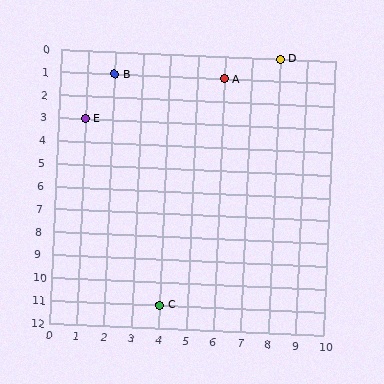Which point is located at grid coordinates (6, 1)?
Point A is at (6, 1).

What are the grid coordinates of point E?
Point E is at grid coordinates (1, 3).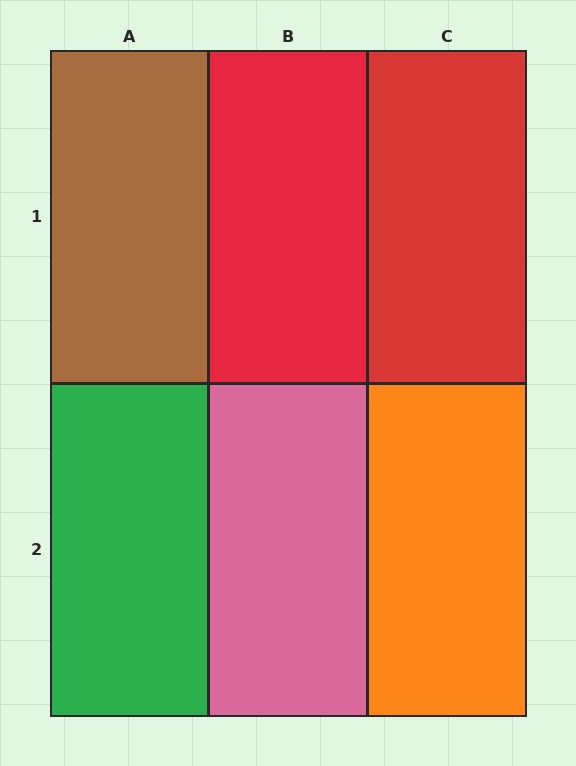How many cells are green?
1 cell is green.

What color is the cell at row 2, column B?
Pink.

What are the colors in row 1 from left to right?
Brown, red, red.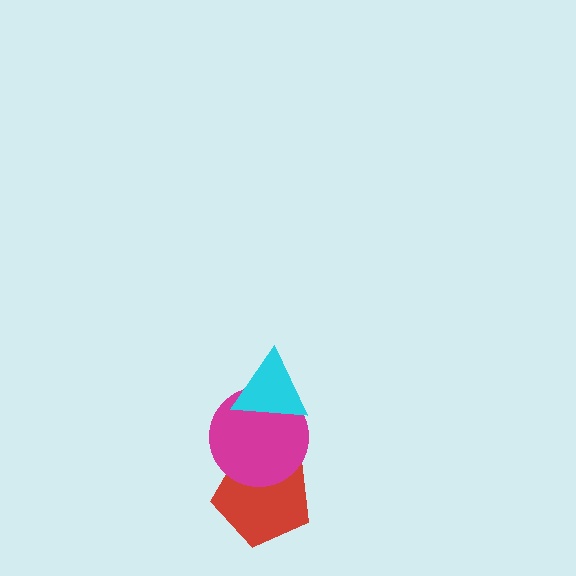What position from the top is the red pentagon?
The red pentagon is 3rd from the top.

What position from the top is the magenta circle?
The magenta circle is 2nd from the top.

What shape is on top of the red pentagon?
The magenta circle is on top of the red pentagon.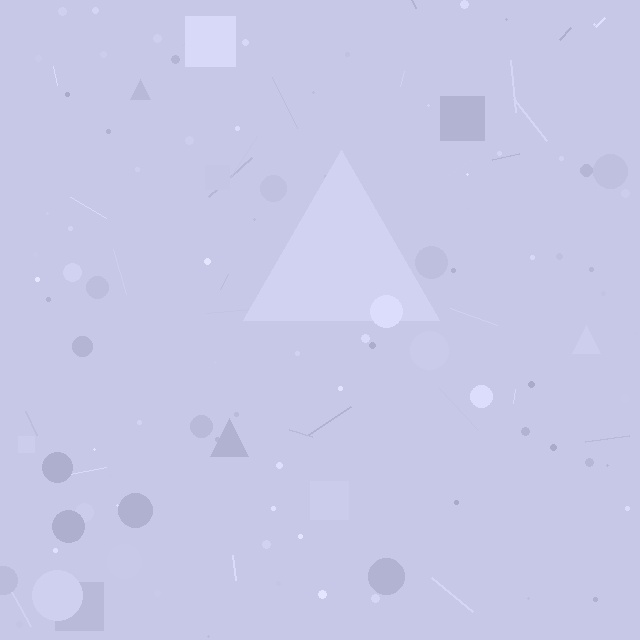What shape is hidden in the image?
A triangle is hidden in the image.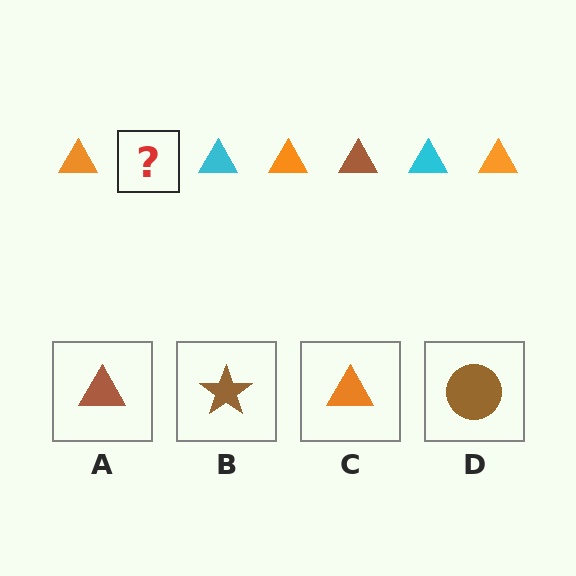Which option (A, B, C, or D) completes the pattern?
A.